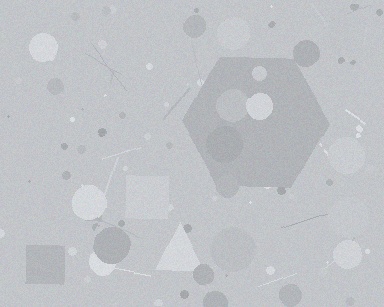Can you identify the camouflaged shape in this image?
The camouflaged shape is a hexagon.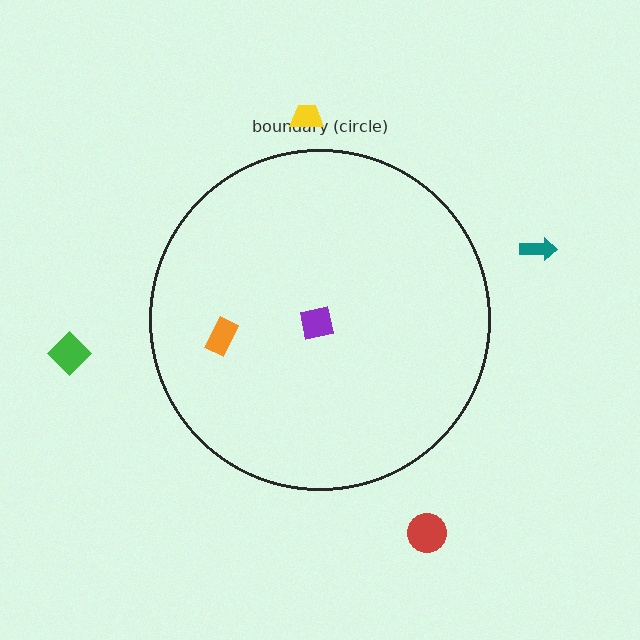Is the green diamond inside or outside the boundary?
Outside.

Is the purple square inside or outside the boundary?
Inside.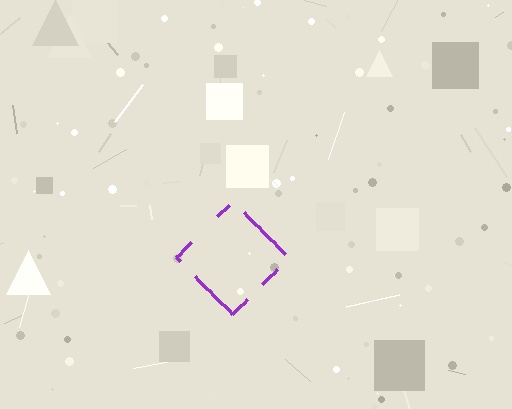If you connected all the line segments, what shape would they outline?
They would outline a diamond.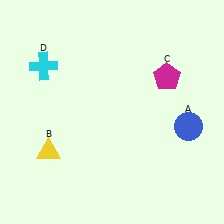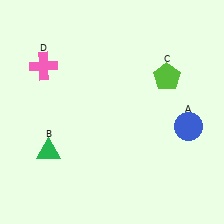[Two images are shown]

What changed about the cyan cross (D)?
In Image 1, D is cyan. In Image 2, it changed to pink.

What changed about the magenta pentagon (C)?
In Image 1, C is magenta. In Image 2, it changed to lime.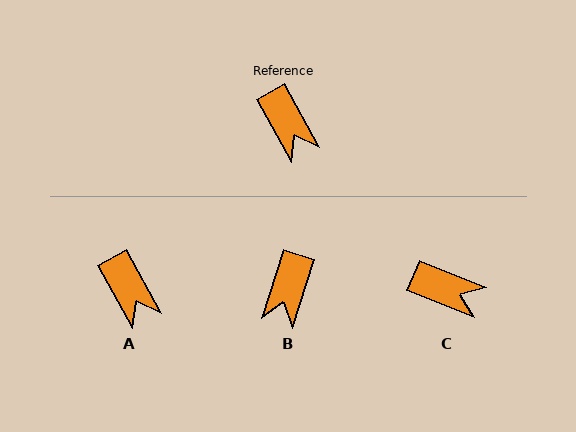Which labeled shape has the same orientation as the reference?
A.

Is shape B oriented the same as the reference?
No, it is off by about 46 degrees.